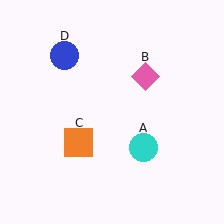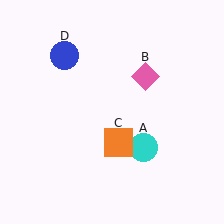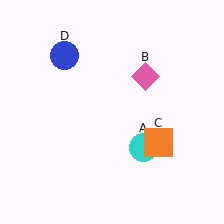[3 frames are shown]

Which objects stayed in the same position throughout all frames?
Cyan circle (object A) and pink diamond (object B) and blue circle (object D) remained stationary.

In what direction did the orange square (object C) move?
The orange square (object C) moved right.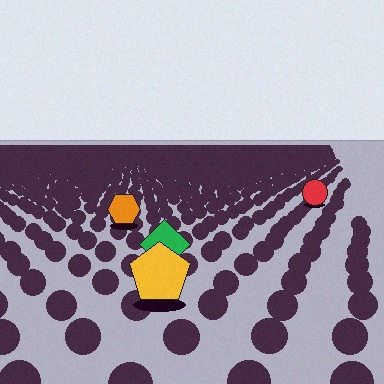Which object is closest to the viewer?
The yellow pentagon is closest. The texture marks near it are larger and more spread out.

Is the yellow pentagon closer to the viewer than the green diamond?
Yes. The yellow pentagon is closer — you can tell from the texture gradient: the ground texture is coarser near it.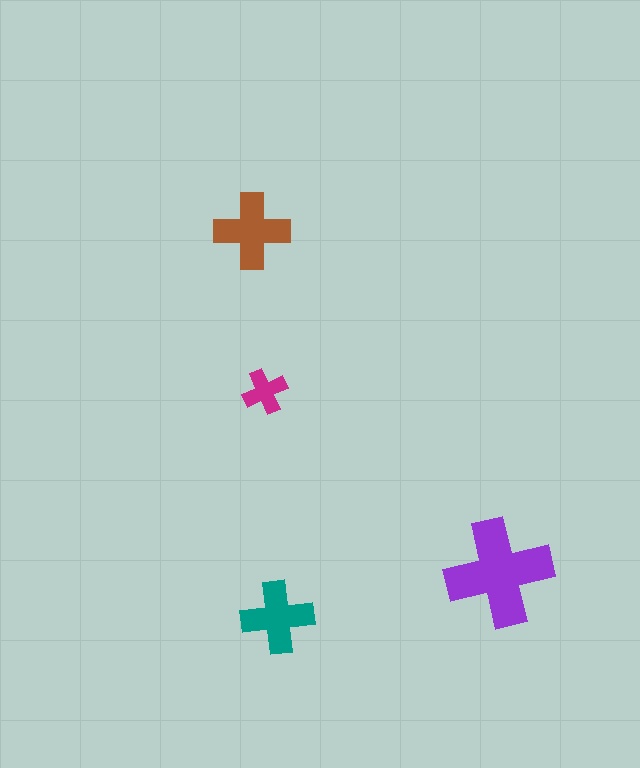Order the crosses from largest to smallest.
the purple one, the brown one, the teal one, the magenta one.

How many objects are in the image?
There are 4 objects in the image.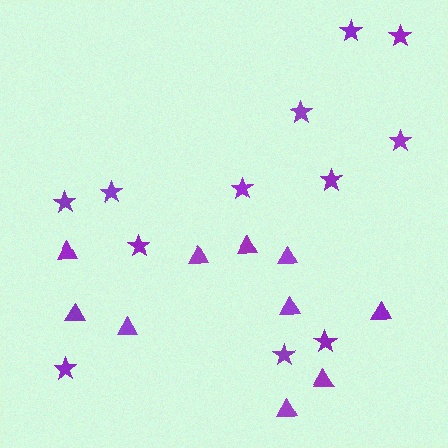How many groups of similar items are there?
There are 2 groups: one group of triangles (10) and one group of stars (12).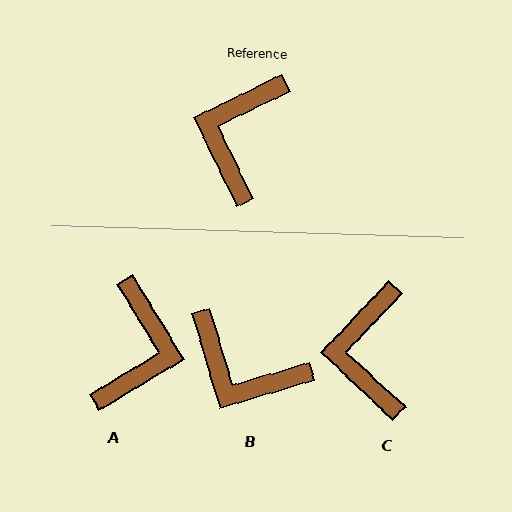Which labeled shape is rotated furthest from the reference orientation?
A, about 175 degrees away.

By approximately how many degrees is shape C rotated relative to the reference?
Approximately 21 degrees counter-clockwise.